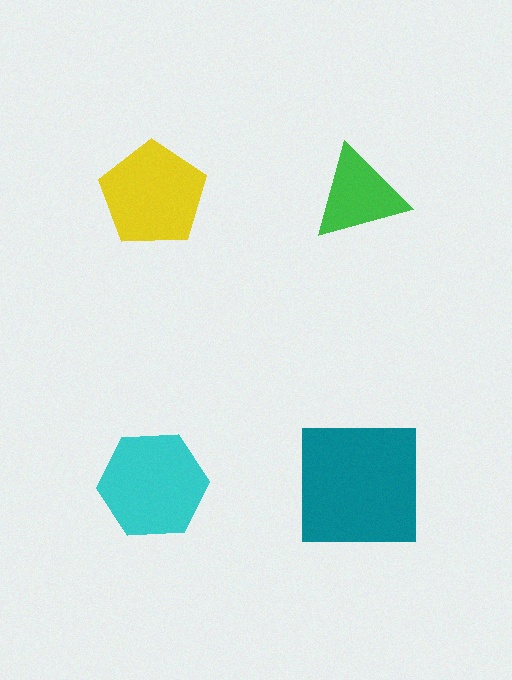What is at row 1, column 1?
A yellow pentagon.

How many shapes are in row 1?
2 shapes.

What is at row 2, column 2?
A teal square.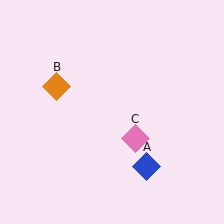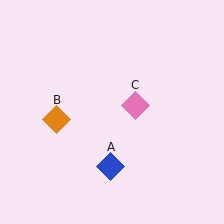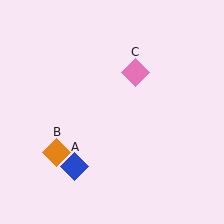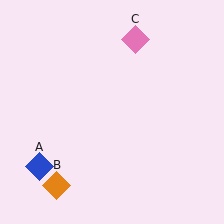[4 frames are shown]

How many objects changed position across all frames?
3 objects changed position: blue diamond (object A), orange diamond (object B), pink diamond (object C).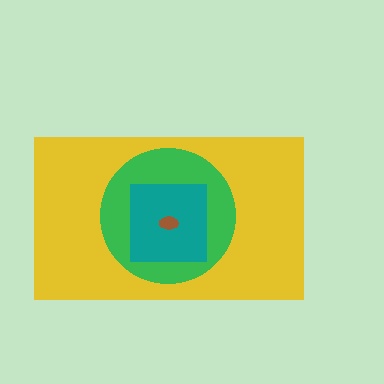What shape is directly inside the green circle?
The teal square.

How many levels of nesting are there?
4.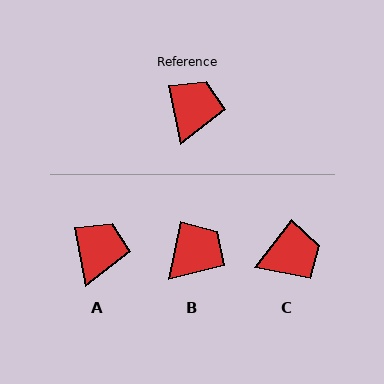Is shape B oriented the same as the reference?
No, it is off by about 23 degrees.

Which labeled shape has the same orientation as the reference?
A.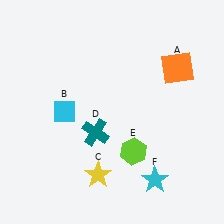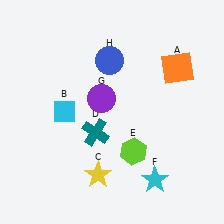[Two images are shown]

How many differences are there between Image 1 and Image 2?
There are 2 differences between the two images.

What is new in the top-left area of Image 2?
A blue circle (H) was added in the top-left area of Image 2.